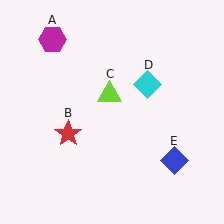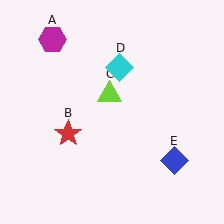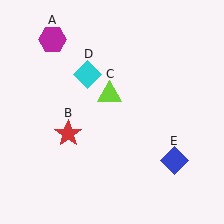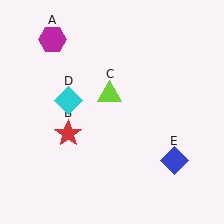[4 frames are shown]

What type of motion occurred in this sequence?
The cyan diamond (object D) rotated counterclockwise around the center of the scene.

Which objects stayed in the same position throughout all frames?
Magenta hexagon (object A) and red star (object B) and lime triangle (object C) and blue diamond (object E) remained stationary.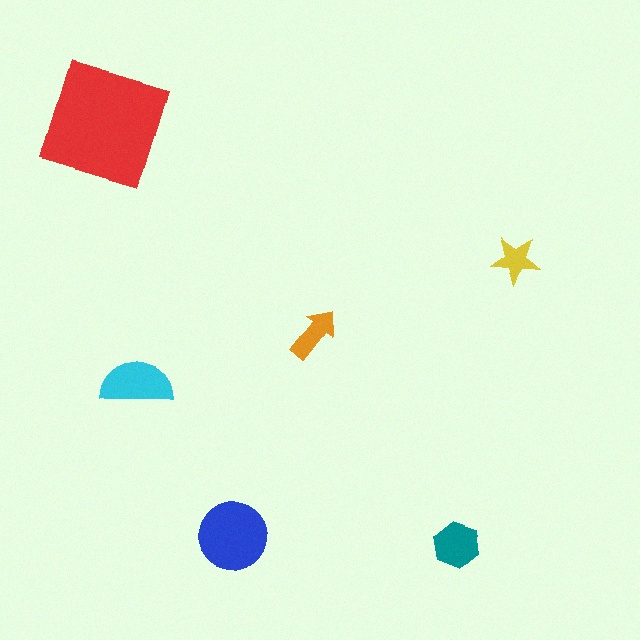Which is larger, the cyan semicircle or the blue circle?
The blue circle.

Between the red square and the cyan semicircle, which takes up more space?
The red square.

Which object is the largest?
The red square.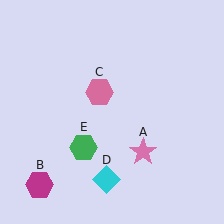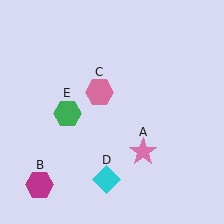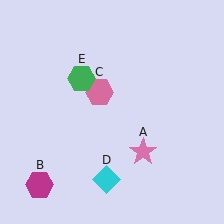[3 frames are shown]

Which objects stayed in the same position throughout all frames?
Pink star (object A) and magenta hexagon (object B) and pink hexagon (object C) and cyan diamond (object D) remained stationary.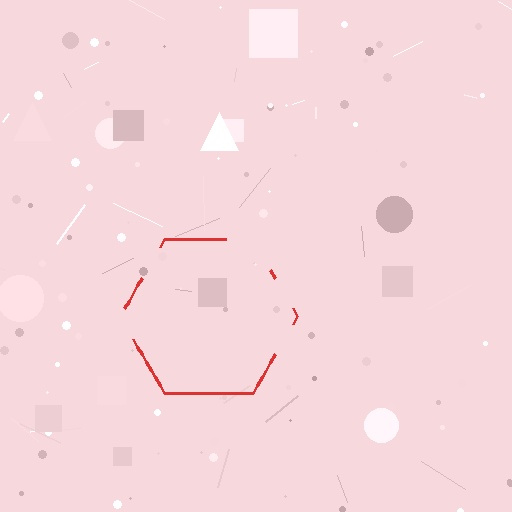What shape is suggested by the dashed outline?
The dashed outline suggests a hexagon.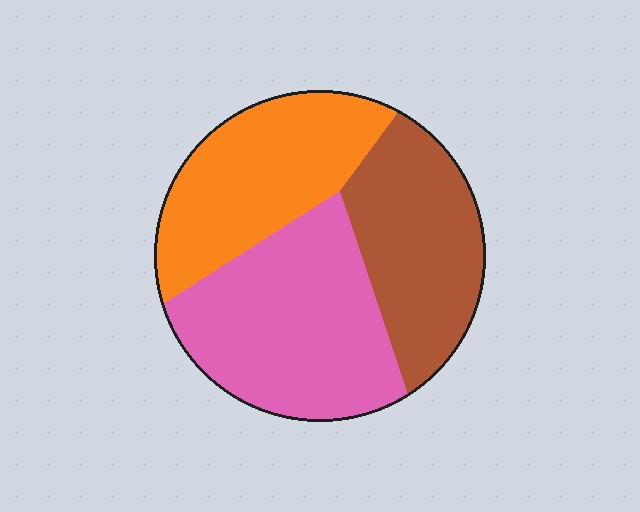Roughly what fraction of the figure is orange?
Orange takes up between a quarter and a half of the figure.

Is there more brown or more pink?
Pink.